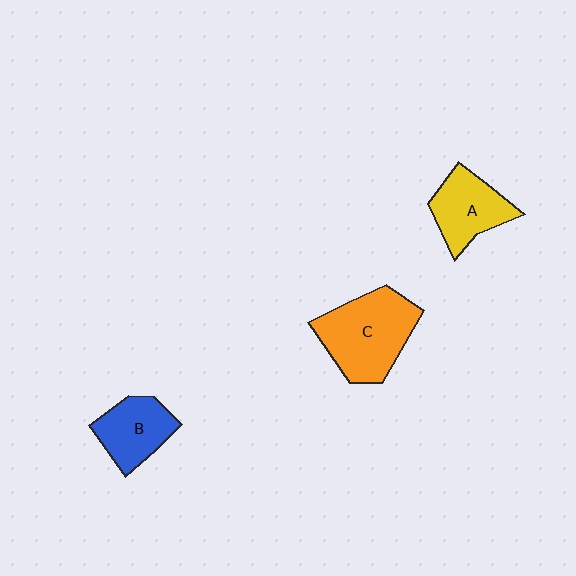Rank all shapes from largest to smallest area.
From largest to smallest: C (orange), A (yellow), B (blue).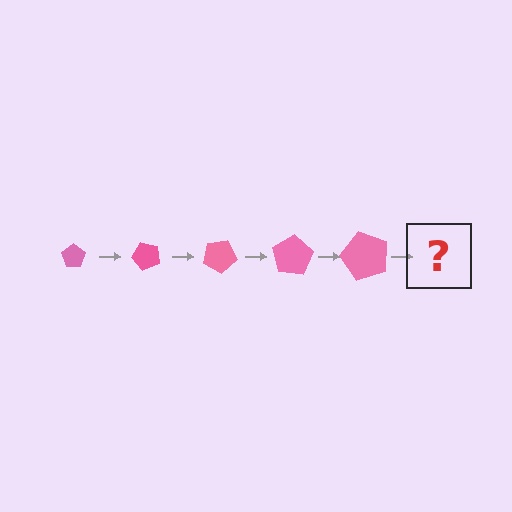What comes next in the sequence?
The next element should be a pentagon, larger than the previous one and rotated 250 degrees from the start.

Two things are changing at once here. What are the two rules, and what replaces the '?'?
The two rules are that the pentagon grows larger each step and it rotates 50 degrees each step. The '?' should be a pentagon, larger than the previous one and rotated 250 degrees from the start.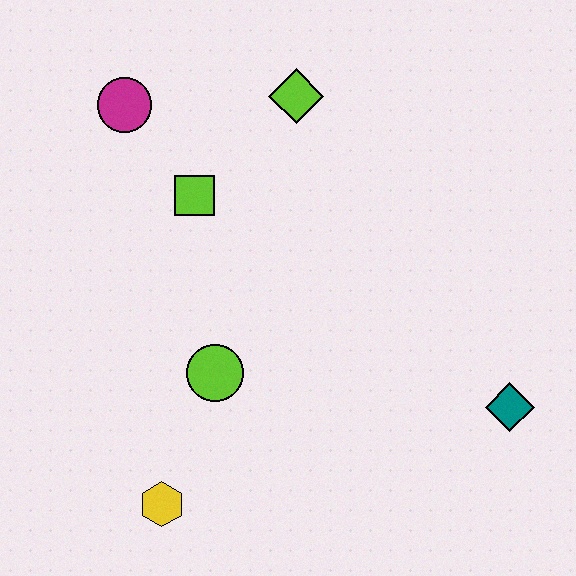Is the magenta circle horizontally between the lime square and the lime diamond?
No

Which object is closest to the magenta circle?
The lime square is closest to the magenta circle.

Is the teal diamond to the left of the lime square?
No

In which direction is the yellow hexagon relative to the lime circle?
The yellow hexagon is below the lime circle.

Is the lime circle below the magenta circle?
Yes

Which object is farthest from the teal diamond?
The magenta circle is farthest from the teal diamond.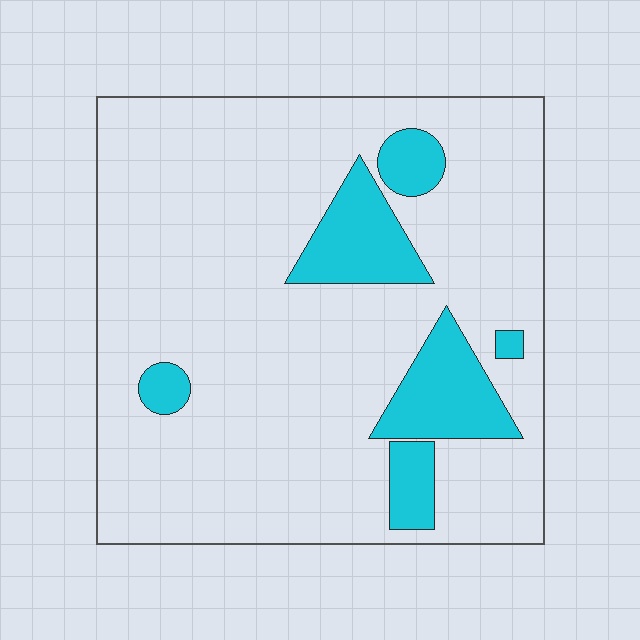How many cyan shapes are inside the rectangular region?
6.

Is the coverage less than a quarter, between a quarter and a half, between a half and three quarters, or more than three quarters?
Less than a quarter.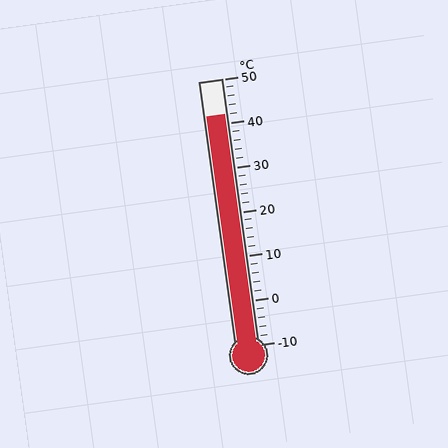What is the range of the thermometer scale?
The thermometer scale ranges from -10°C to 50°C.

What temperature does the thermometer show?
The thermometer shows approximately 42°C.